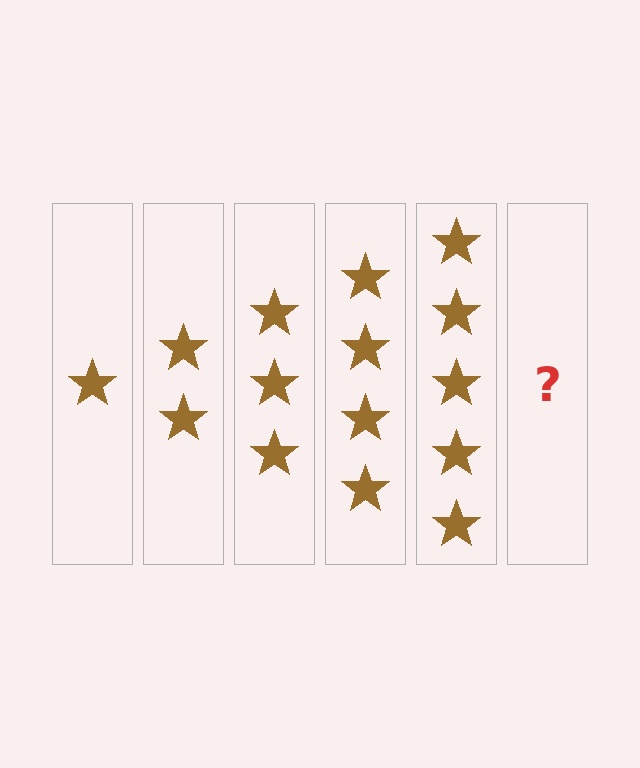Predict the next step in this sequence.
The next step is 6 stars.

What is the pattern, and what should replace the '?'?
The pattern is that each step adds one more star. The '?' should be 6 stars.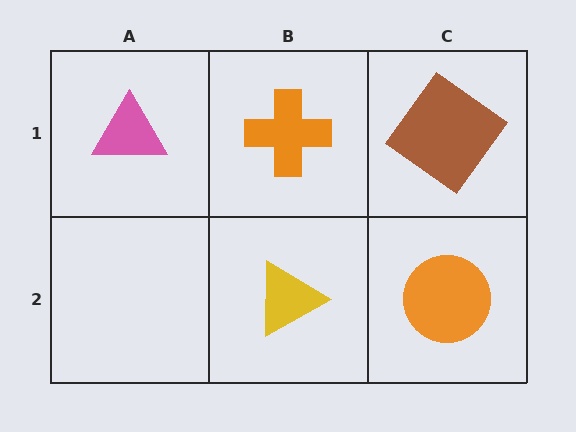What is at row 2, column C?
An orange circle.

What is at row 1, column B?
An orange cross.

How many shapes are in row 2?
2 shapes.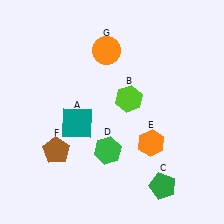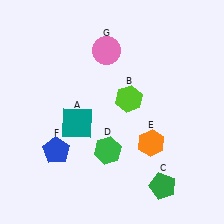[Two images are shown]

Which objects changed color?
F changed from brown to blue. G changed from orange to pink.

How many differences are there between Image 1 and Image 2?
There are 2 differences between the two images.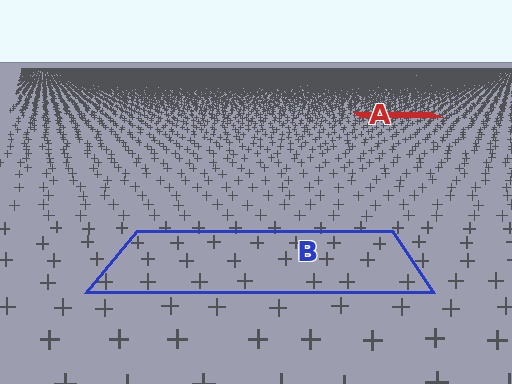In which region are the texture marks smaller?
The texture marks are smaller in region A, because it is farther away.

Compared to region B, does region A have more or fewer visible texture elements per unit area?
Region A has more texture elements per unit area — they are packed more densely because it is farther away.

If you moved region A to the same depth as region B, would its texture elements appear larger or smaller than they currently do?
They would appear larger. At a closer depth, the same texture elements are projected at a bigger on-screen size.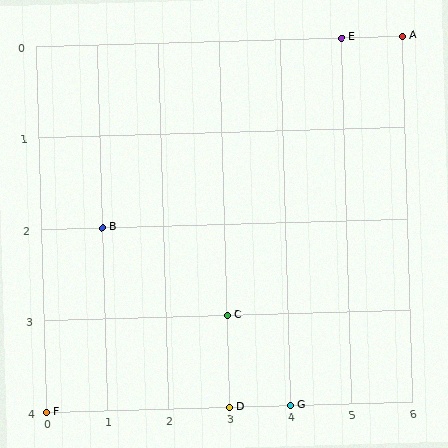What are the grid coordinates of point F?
Point F is at grid coordinates (0, 4).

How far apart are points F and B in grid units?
Points F and B are 1 column and 2 rows apart (about 2.2 grid units diagonally).